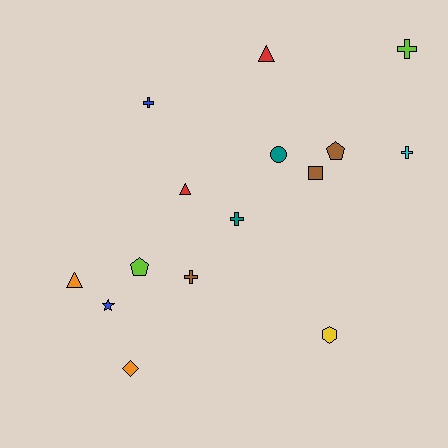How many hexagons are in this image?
There is 1 hexagon.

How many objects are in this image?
There are 15 objects.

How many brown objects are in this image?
There are 3 brown objects.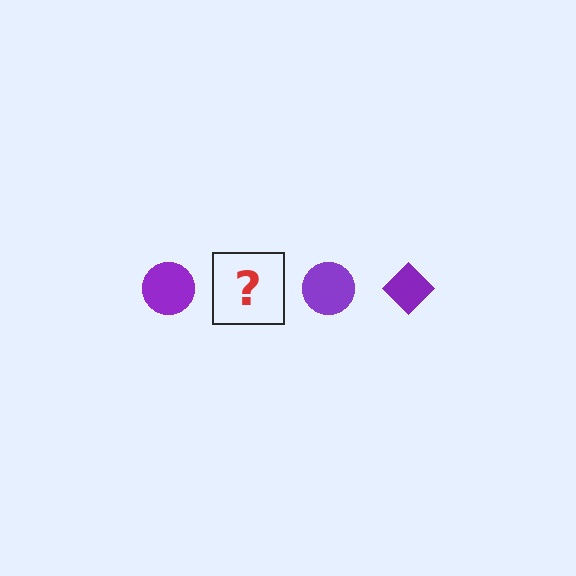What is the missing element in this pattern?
The missing element is a purple diamond.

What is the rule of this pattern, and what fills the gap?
The rule is that the pattern cycles through circle, diamond shapes in purple. The gap should be filled with a purple diamond.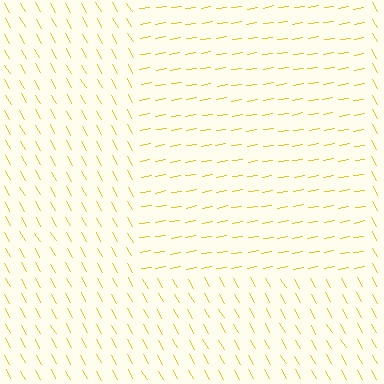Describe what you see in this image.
The image is filled with small yellow line segments. A rectangle region in the image has lines oriented differently from the surrounding lines, creating a visible texture boundary.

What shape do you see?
I see a rectangle.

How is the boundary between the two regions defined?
The boundary is defined purely by a change in line orientation (approximately 70 degrees difference). All lines are the same color and thickness.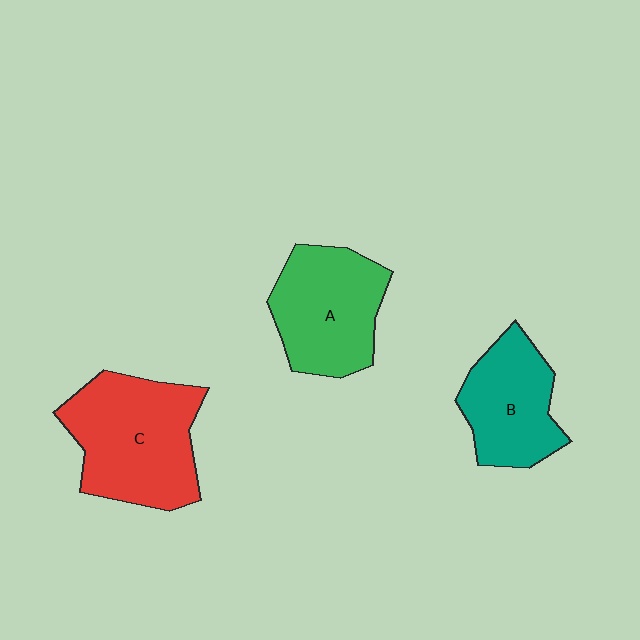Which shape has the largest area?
Shape C (red).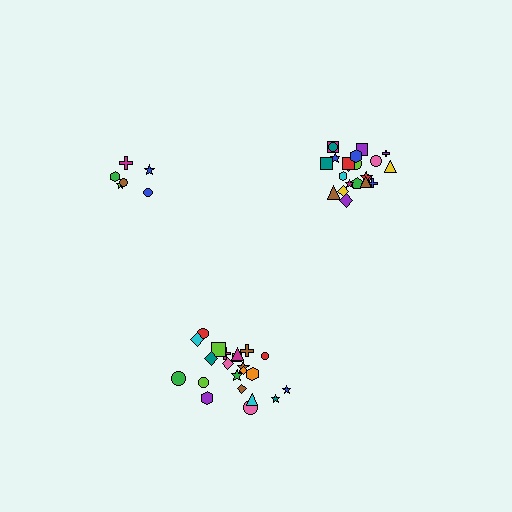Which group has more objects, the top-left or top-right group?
The top-right group.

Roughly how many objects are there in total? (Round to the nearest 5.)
Roughly 50 objects in total.